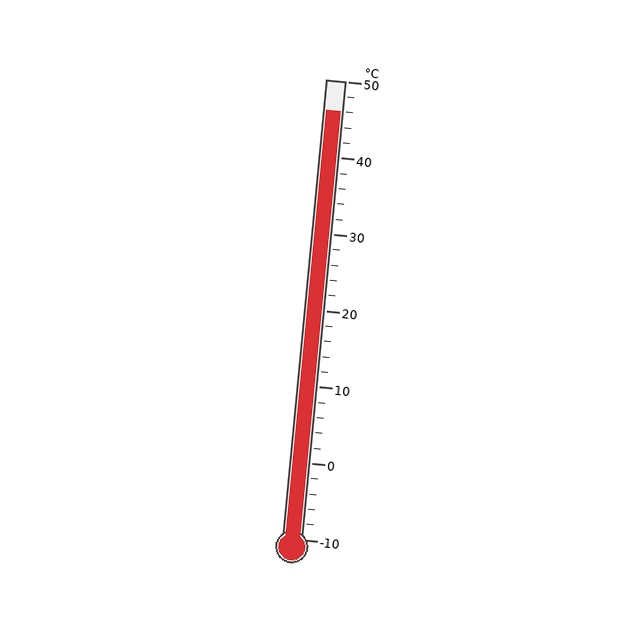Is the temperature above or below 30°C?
The temperature is above 30°C.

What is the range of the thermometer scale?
The thermometer scale ranges from -10°C to 50°C.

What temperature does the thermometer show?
The thermometer shows approximately 46°C.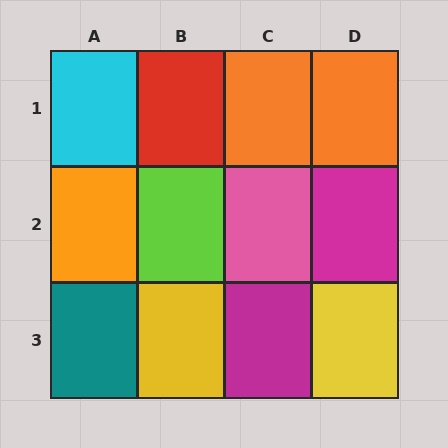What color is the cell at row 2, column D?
Magenta.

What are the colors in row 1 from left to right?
Cyan, red, orange, orange.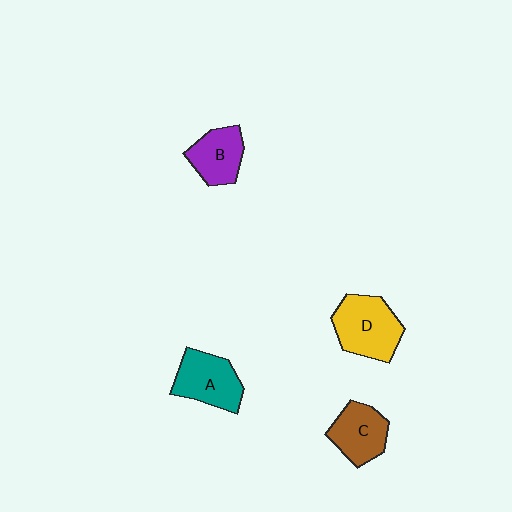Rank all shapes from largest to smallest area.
From largest to smallest: D (yellow), A (teal), C (brown), B (purple).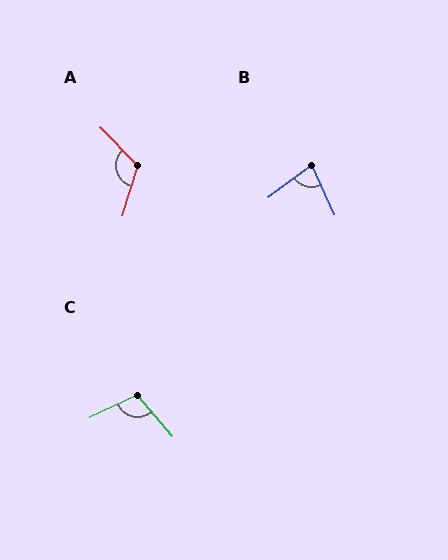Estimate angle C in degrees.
Approximately 105 degrees.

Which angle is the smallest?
B, at approximately 78 degrees.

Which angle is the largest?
A, at approximately 119 degrees.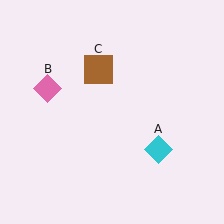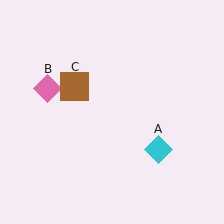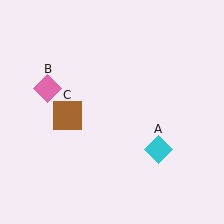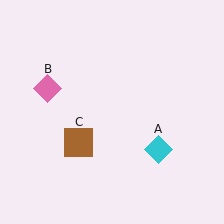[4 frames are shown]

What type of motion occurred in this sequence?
The brown square (object C) rotated counterclockwise around the center of the scene.